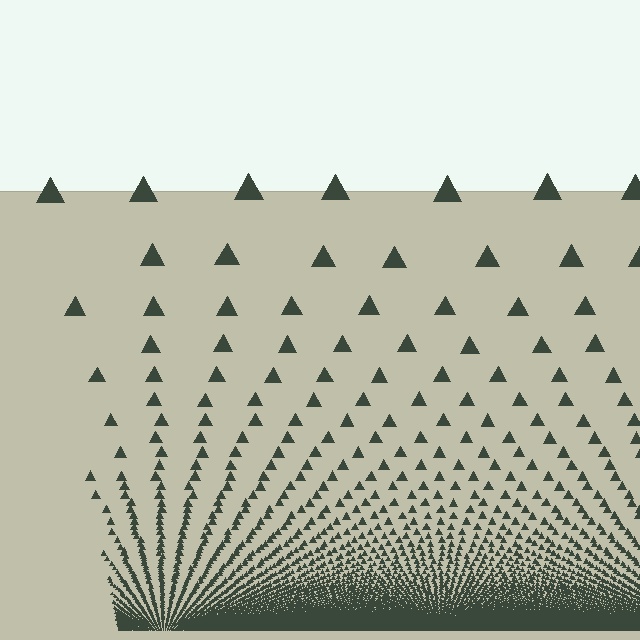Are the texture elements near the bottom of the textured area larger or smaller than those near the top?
Smaller. The gradient is inverted — elements near the bottom are smaller and denser.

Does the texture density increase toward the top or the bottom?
Density increases toward the bottom.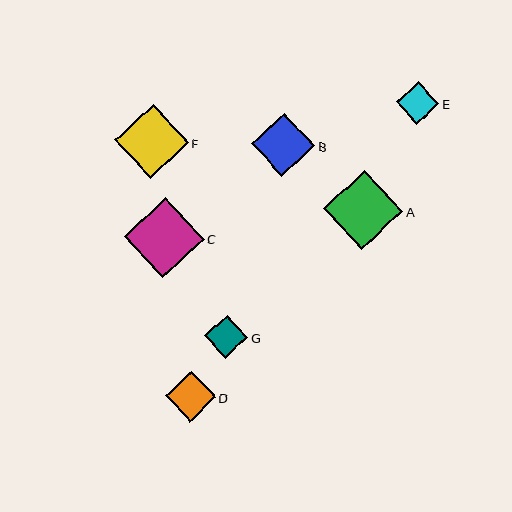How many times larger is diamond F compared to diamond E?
Diamond F is approximately 1.7 times the size of diamond E.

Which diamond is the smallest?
Diamond E is the smallest with a size of approximately 42 pixels.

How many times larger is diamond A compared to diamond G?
Diamond A is approximately 1.8 times the size of diamond G.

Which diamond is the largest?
Diamond C is the largest with a size of approximately 80 pixels.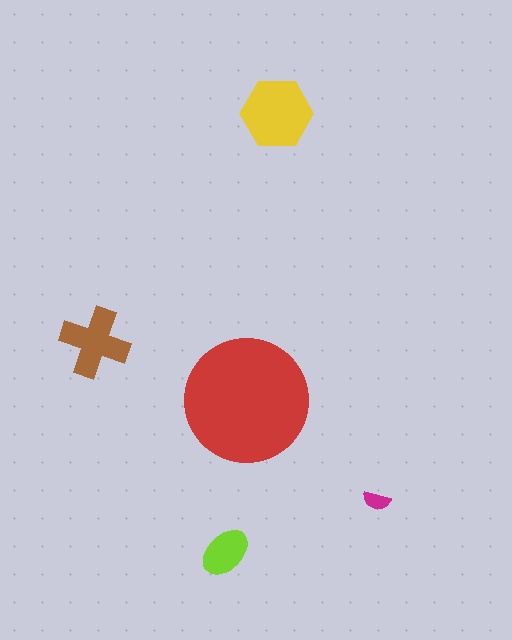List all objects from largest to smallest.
The red circle, the yellow hexagon, the brown cross, the lime ellipse, the magenta semicircle.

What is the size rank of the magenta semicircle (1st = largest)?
5th.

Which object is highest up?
The yellow hexagon is topmost.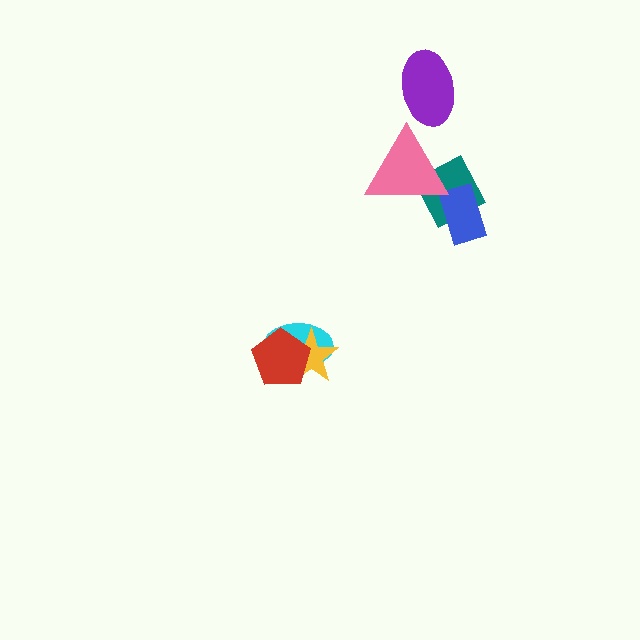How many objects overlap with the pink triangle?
1 object overlaps with the pink triangle.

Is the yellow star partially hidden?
Yes, it is partially covered by another shape.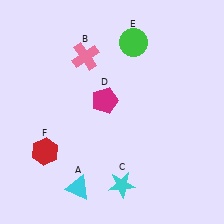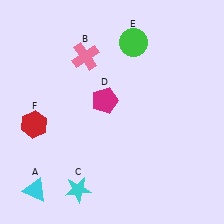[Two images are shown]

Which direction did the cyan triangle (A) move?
The cyan triangle (A) moved left.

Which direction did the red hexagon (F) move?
The red hexagon (F) moved up.